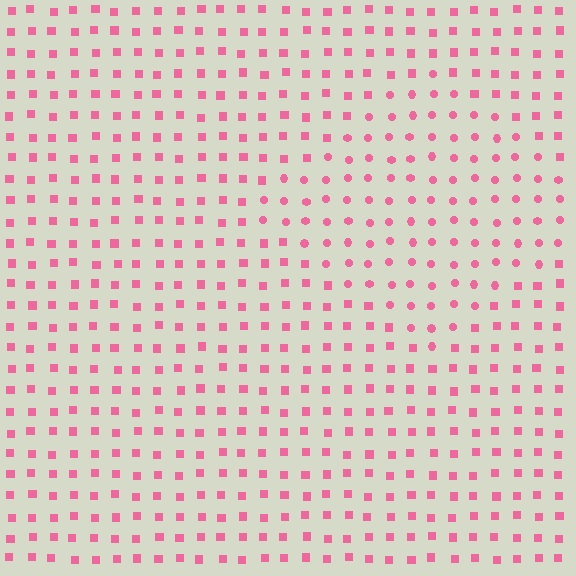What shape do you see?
I see a diamond.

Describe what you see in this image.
The image is filled with small pink elements arranged in a uniform grid. A diamond-shaped region contains circles, while the surrounding area contains squares. The boundary is defined purely by the change in element shape.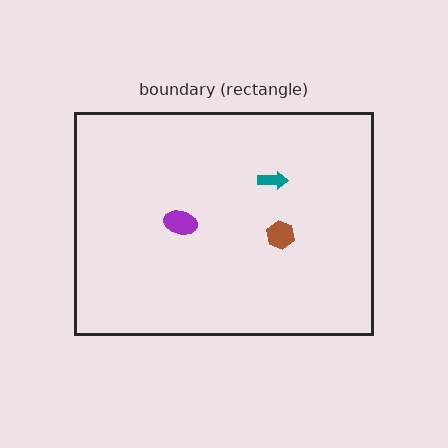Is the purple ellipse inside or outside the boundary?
Inside.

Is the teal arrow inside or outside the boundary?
Inside.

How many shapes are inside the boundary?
3 inside, 0 outside.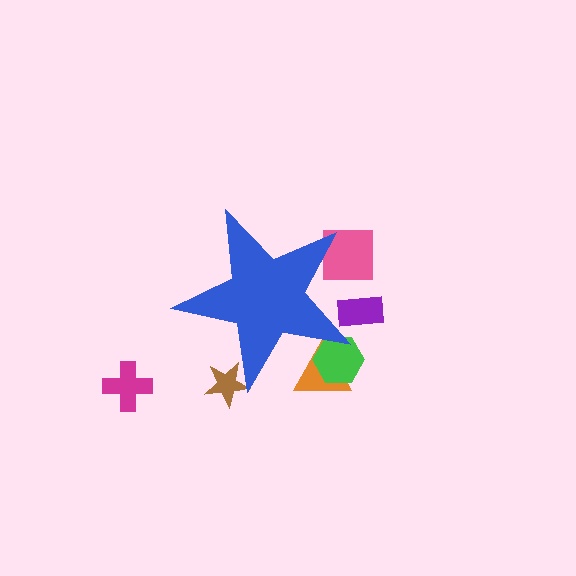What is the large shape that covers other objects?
A blue star.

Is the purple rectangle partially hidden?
Yes, the purple rectangle is partially hidden behind the blue star.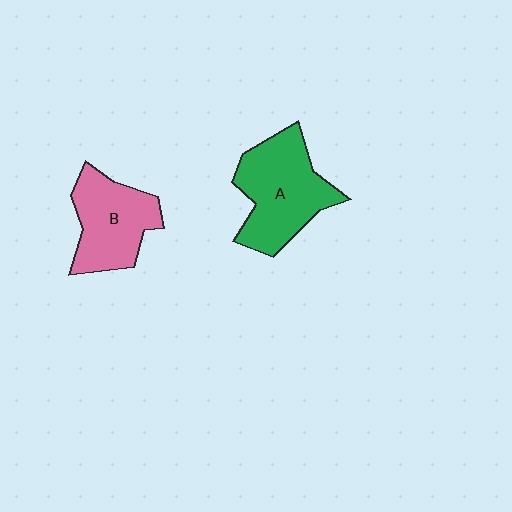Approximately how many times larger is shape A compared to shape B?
Approximately 1.2 times.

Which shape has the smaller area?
Shape B (pink).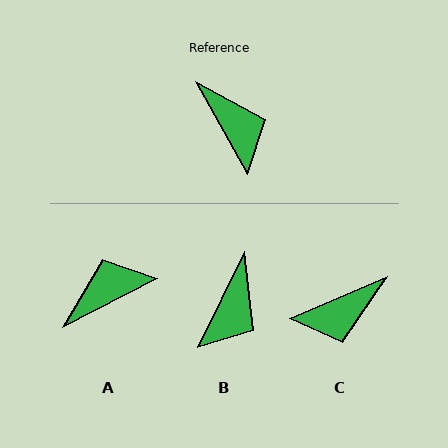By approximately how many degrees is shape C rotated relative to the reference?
Approximately 96 degrees clockwise.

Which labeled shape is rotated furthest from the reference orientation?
C, about 96 degrees away.